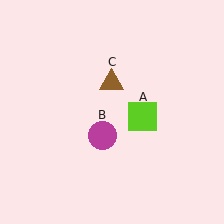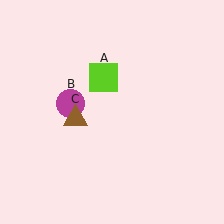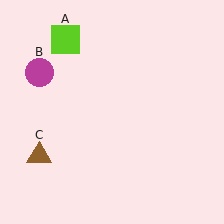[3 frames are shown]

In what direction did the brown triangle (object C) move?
The brown triangle (object C) moved down and to the left.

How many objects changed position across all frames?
3 objects changed position: lime square (object A), magenta circle (object B), brown triangle (object C).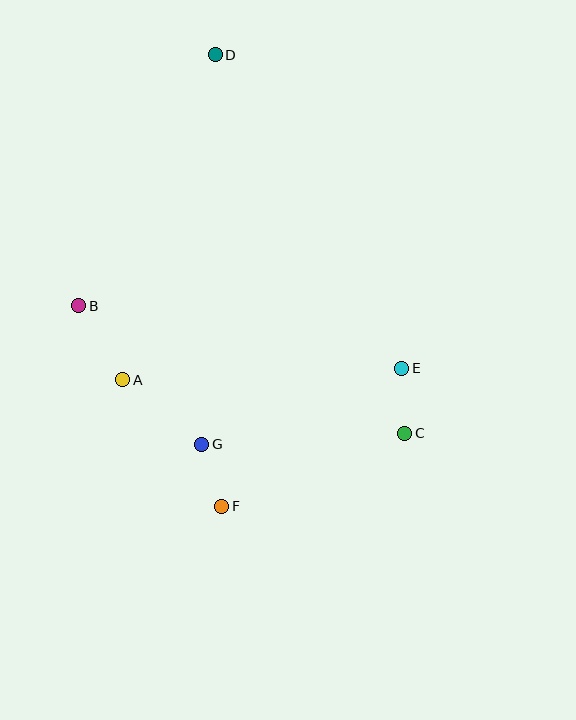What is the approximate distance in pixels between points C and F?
The distance between C and F is approximately 197 pixels.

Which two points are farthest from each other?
Points D and F are farthest from each other.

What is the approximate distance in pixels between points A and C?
The distance between A and C is approximately 287 pixels.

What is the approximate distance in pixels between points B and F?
The distance between B and F is approximately 246 pixels.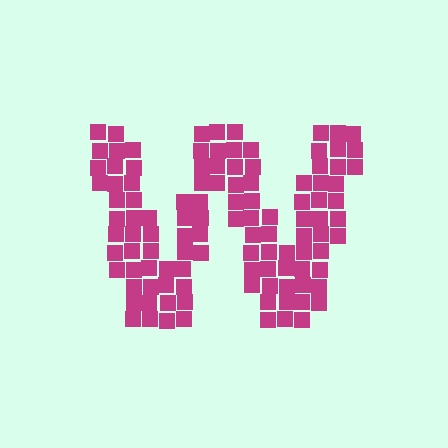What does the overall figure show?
The overall figure shows the letter W.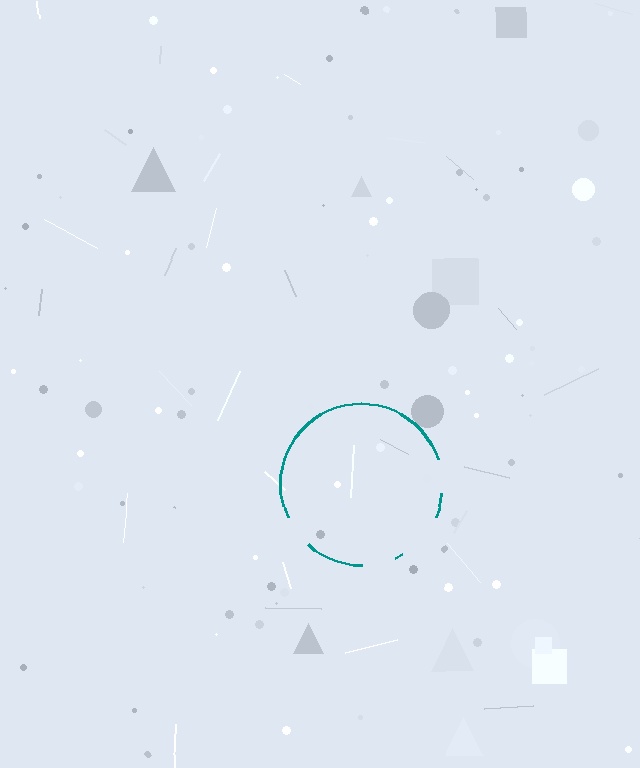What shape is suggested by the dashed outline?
The dashed outline suggests a circle.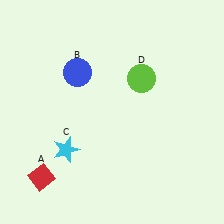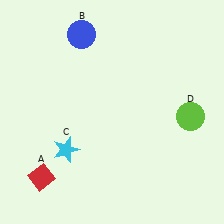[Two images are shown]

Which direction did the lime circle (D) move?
The lime circle (D) moved right.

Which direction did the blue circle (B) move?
The blue circle (B) moved up.